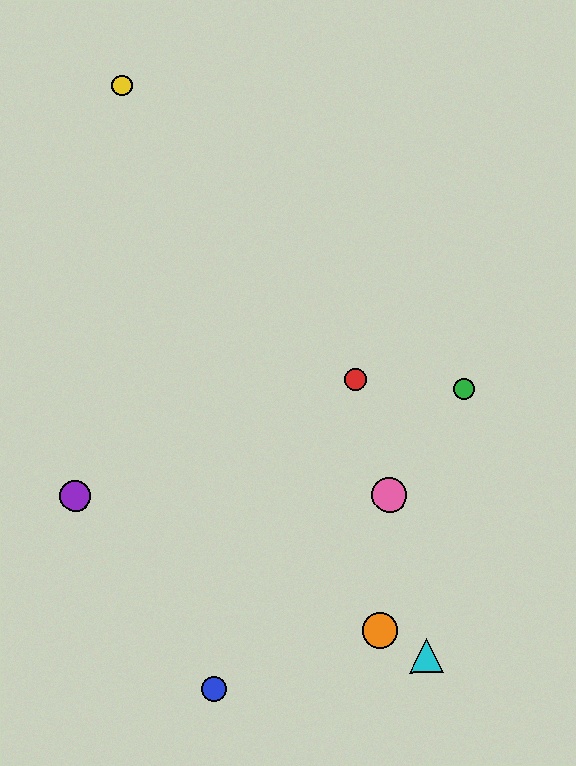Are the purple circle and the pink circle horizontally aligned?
Yes, both are at y≈496.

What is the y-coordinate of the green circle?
The green circle is at y≈389.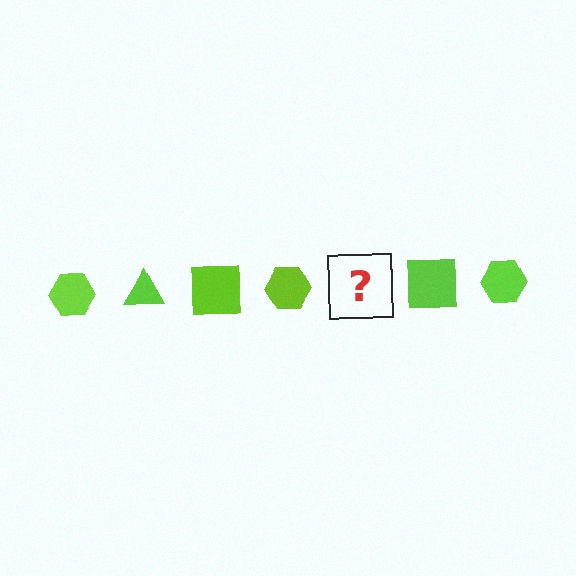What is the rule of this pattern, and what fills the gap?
The rule is that the pattern cycles through hexagon, triangle, square shapes in lime. The gap should be filled with a lime triangle.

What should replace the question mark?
The question mark should be replaced with a lime triangle.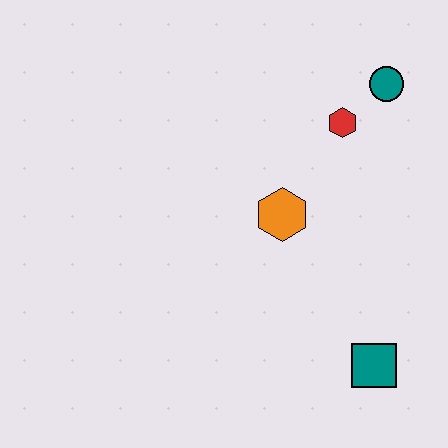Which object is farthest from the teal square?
The teal circle is farthest from the teal square.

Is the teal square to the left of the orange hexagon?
No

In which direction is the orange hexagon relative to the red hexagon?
The orange hexagon is below the red hexagon.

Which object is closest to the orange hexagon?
The red hexagon is closest to the orange hexagon.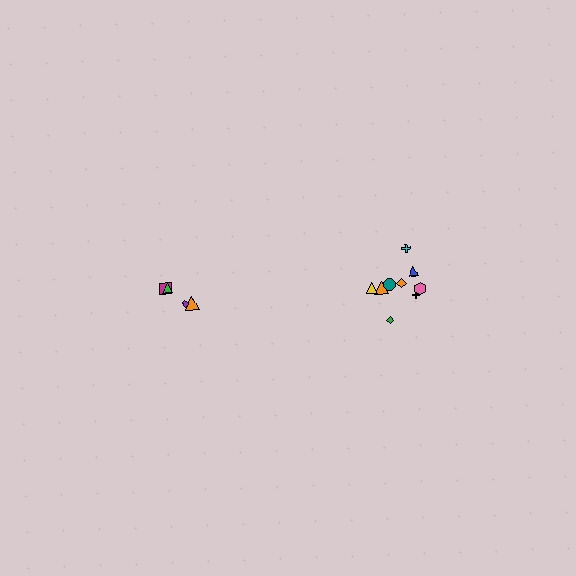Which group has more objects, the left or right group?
The right group.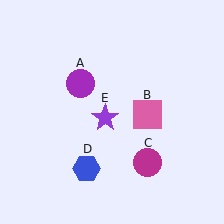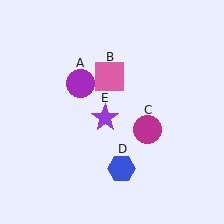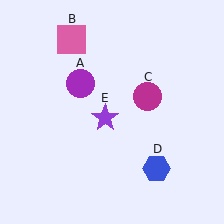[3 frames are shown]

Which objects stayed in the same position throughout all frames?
Purple circle (object A) and purple star (object E) remained stationary.